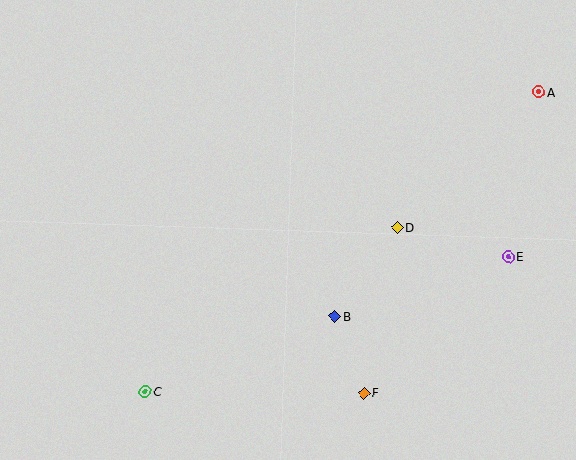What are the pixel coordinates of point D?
Point D is at (398, 228).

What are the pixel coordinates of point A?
Point A is at (538, 92).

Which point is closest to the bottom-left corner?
Point C is closest to the bottom-left corner.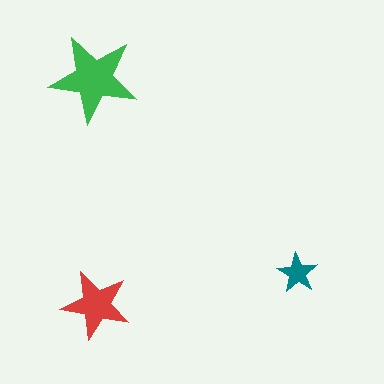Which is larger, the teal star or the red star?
The red one.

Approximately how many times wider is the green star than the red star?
About 1.5 times wider.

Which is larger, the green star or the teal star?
The green one.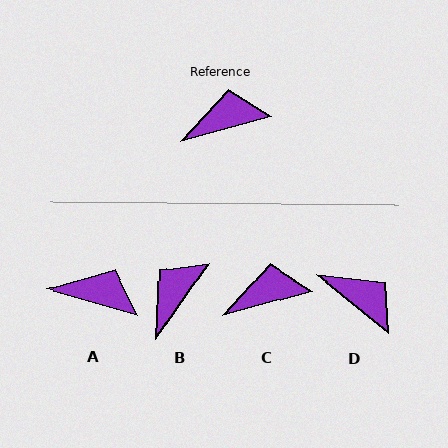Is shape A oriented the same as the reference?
No, it is off by about 31 degrees.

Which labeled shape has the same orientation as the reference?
C.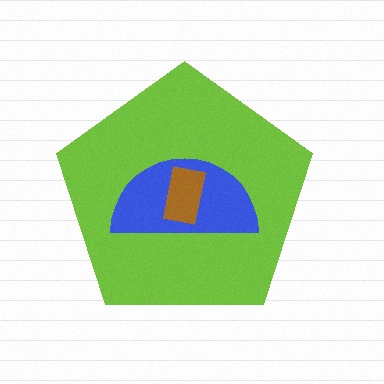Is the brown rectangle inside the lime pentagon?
Yes.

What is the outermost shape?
The lime pentagon.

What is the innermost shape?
The brown rectangle.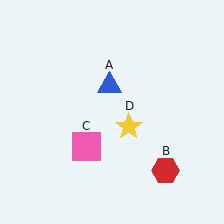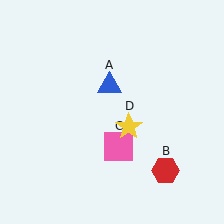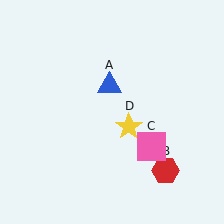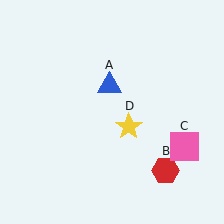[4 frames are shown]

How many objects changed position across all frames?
1 object changed position: pink square (object C).